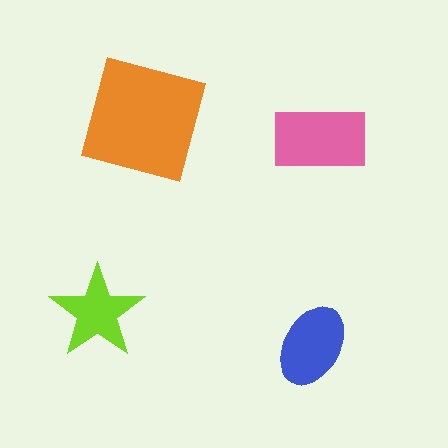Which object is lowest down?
The blue ellipse is bottommost.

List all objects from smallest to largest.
The lime star, the blue ellipse, the pink rectangle, the orange square.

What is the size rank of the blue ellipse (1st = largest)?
3rd.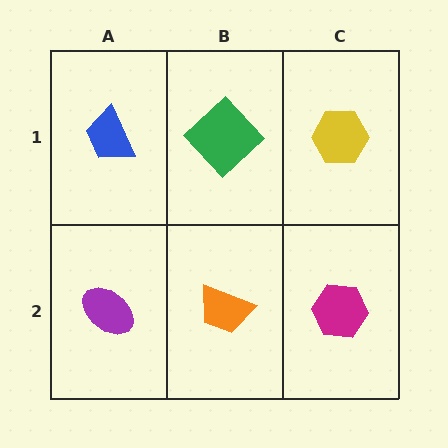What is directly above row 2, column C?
A yellow hexagon.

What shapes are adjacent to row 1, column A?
A purple ellipse (row 2, column A), a green diamond (row 1, column B).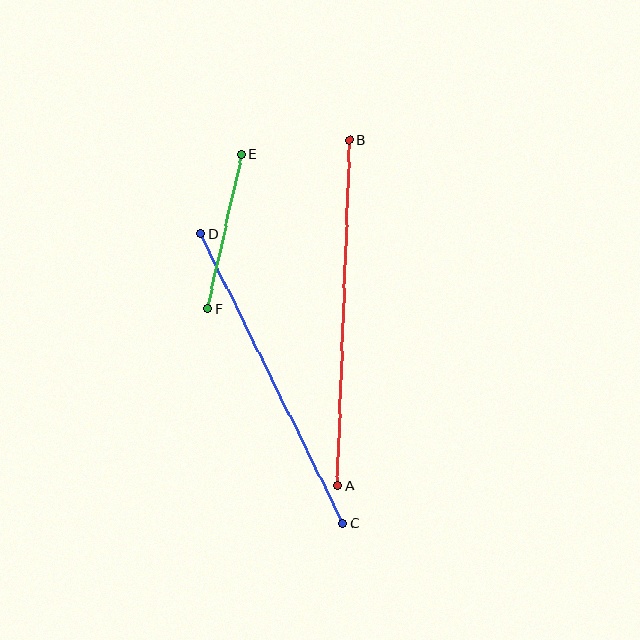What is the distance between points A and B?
The distance is approximately 345 pixels.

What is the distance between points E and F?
The distance is approximately 158 pixels.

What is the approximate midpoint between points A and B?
The midpoint is at approximately (343, 313) pixels.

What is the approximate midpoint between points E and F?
The midpoint is at approximately (225, 231) pixels.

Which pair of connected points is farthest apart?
Points A and B are farthest apart.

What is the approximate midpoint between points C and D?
The midpoint is at approximately (272, 378) pixels.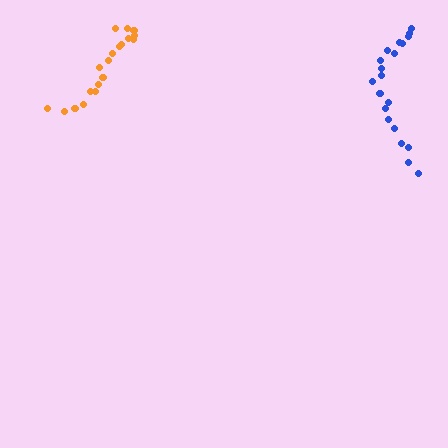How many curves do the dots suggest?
There are 2 distinct paths.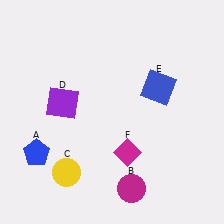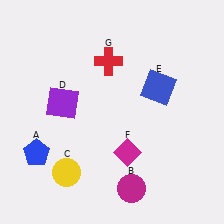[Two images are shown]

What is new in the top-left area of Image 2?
A red cross (G) was added in the top-left area of Image 2.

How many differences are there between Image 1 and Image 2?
There is 1 difference between the two images.